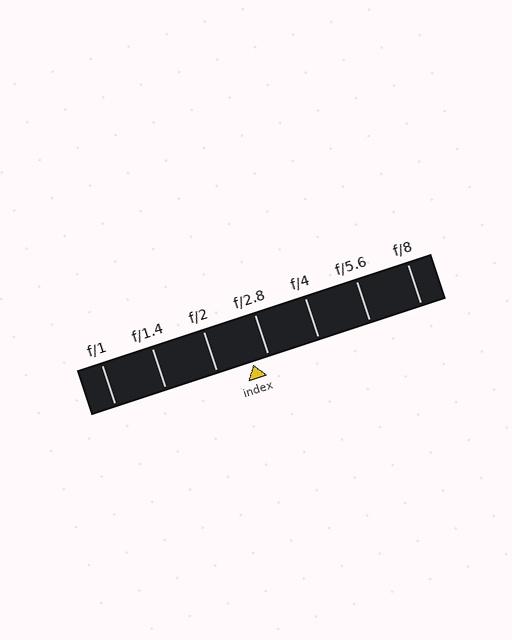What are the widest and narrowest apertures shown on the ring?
The widest aperture shown is f/1 and the narrowest is f/8.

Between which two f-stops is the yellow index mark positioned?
The index mark is between f/2 and f/2.8.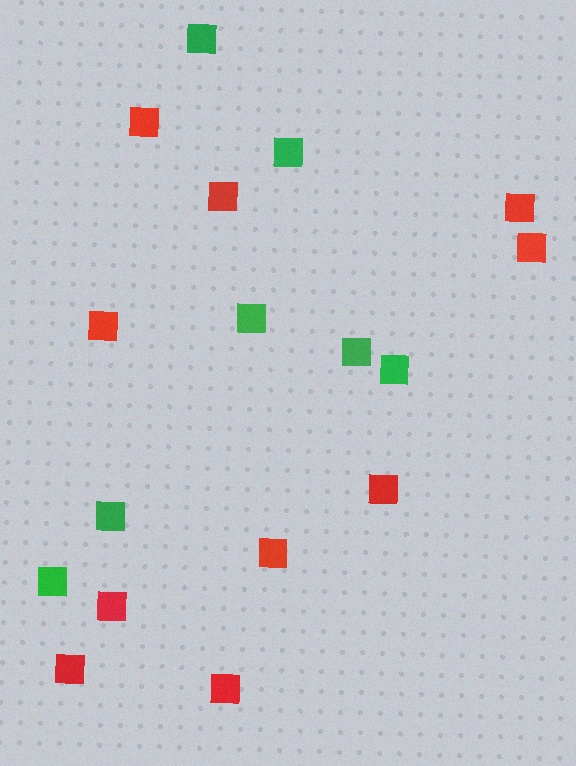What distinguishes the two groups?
There are 2 groups: one group of green squares (7) and one group of red squares (10).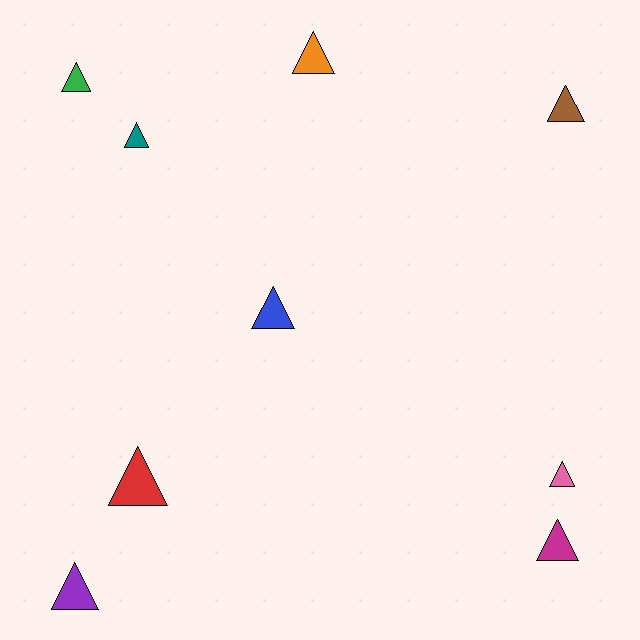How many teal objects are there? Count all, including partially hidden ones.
There is 1 teal object.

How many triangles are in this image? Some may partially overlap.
There are 9 triangles.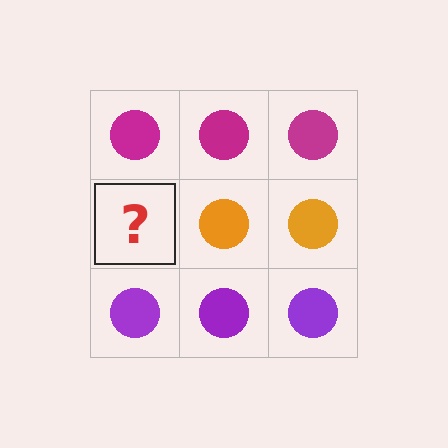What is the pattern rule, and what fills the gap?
The rule is that each row has a consistent color. The gap should be filled with an orange circle.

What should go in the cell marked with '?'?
The missing cell should contain an orange circle.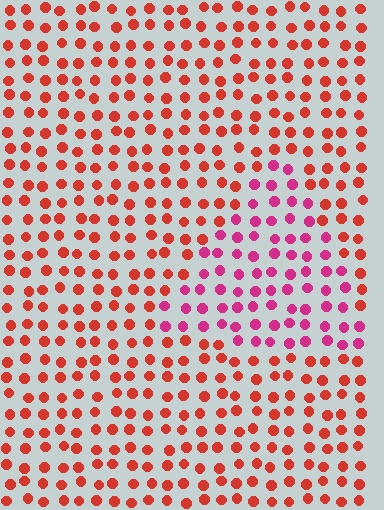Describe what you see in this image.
The image is filled with small red elements in a uniform arrangement. A triangle-shaped region is visible where the elements are tinted to a slightly different hue, forming a subtle color boundary.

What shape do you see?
I see a triangle.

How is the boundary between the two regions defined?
The boundary is defined purely by a slight shift in hue (about 37 degrees). Spacing, size, and orientation are identical on both sides.